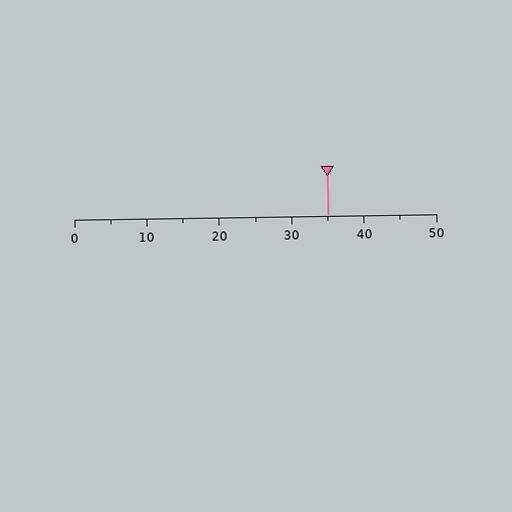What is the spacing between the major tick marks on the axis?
The major ticks are spaced 10 apart.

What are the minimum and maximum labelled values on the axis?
The axis runs from 0 to 50.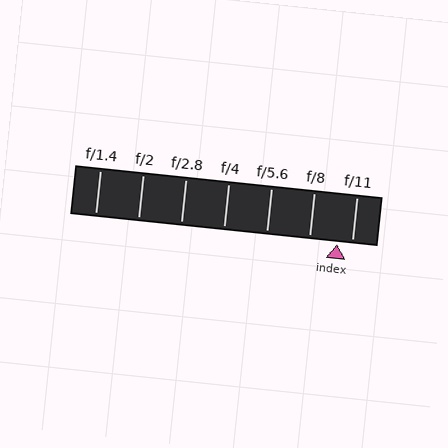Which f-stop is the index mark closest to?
The index mark is closest to f/11.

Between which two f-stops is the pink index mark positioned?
The index mark is between f/8 and f/11.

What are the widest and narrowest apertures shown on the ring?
The widest aperture shown is f/1.4 and the narrowest is f/11.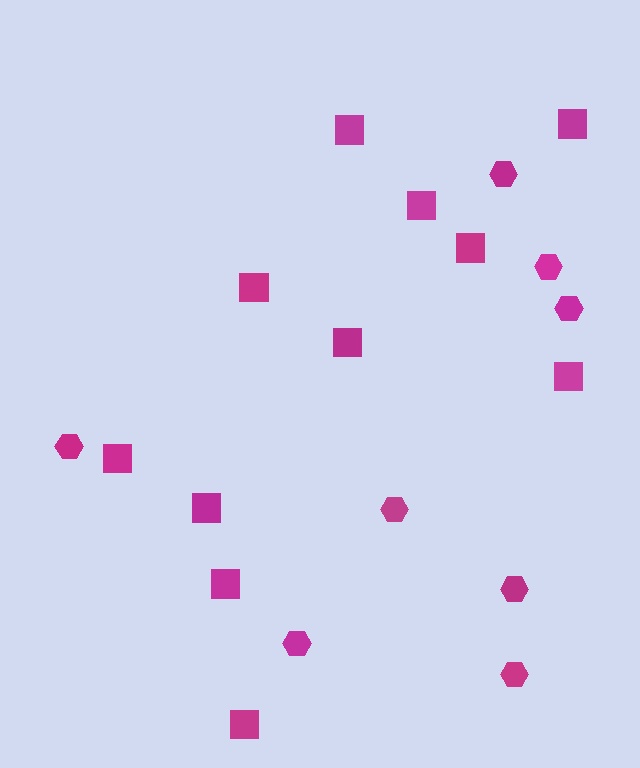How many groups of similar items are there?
There are 2 groups: one group of squares (11) and one group of hexagons (8).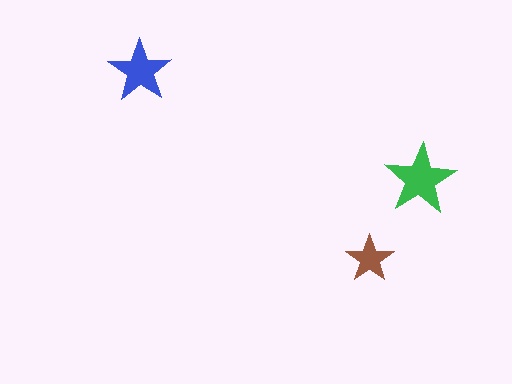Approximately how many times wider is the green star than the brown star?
About 1.5 times wider.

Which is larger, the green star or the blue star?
The green one.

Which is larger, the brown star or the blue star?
The blue one.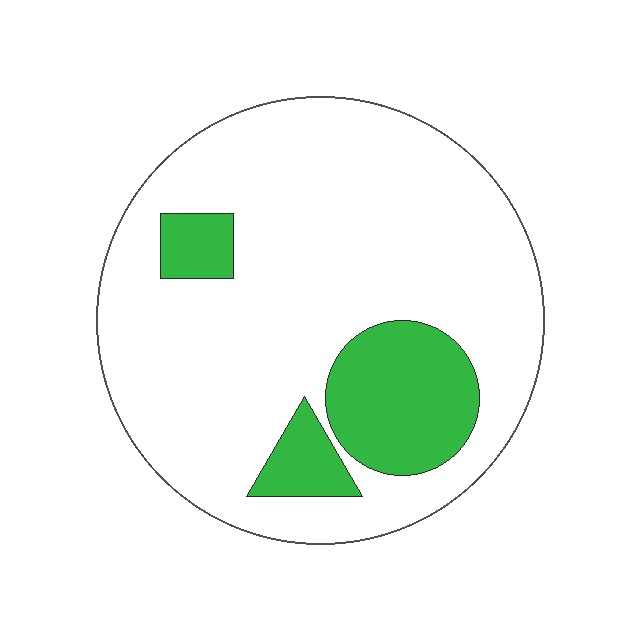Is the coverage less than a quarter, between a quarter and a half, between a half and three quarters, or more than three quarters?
Less than a quarter.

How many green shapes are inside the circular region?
3.